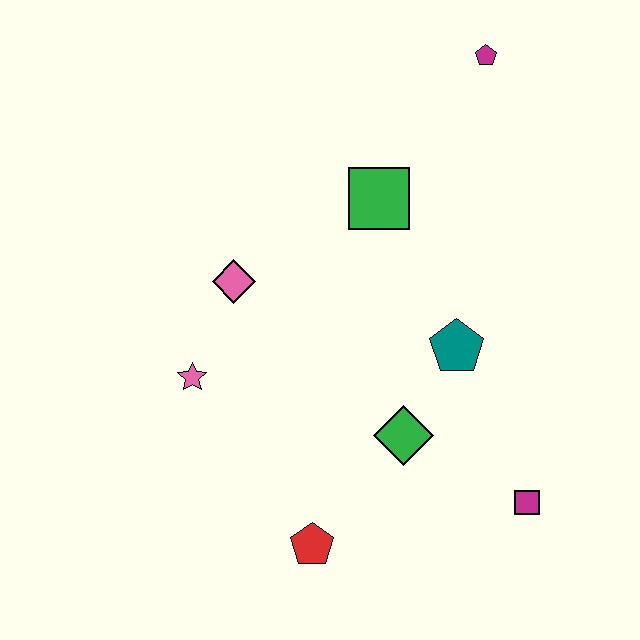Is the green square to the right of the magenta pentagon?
No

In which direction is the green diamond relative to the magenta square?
The green diamond is to the left of the magenta square.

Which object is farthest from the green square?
The red pentagon is farthest from the green square.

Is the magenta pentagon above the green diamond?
Yes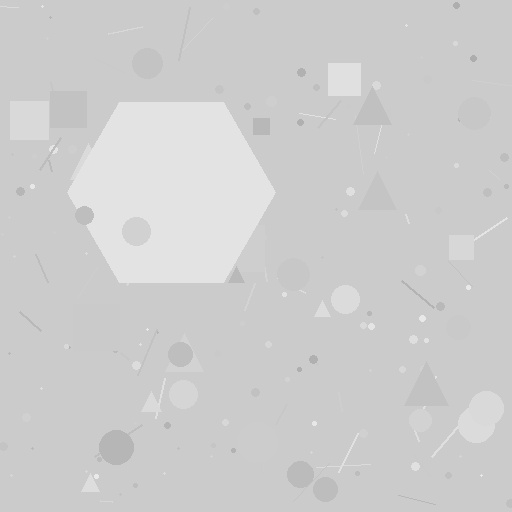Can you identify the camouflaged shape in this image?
The camouflaged shape is a hexagon.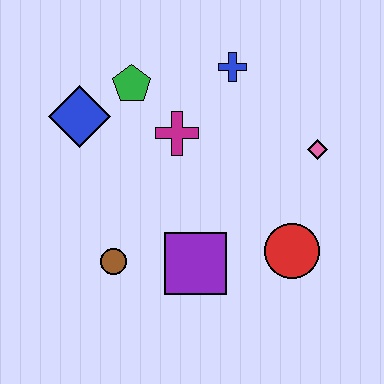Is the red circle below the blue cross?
Yes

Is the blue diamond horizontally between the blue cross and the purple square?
No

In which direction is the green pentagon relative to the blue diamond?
The green pentagon is to the right of the blue diamond.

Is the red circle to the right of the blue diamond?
Yes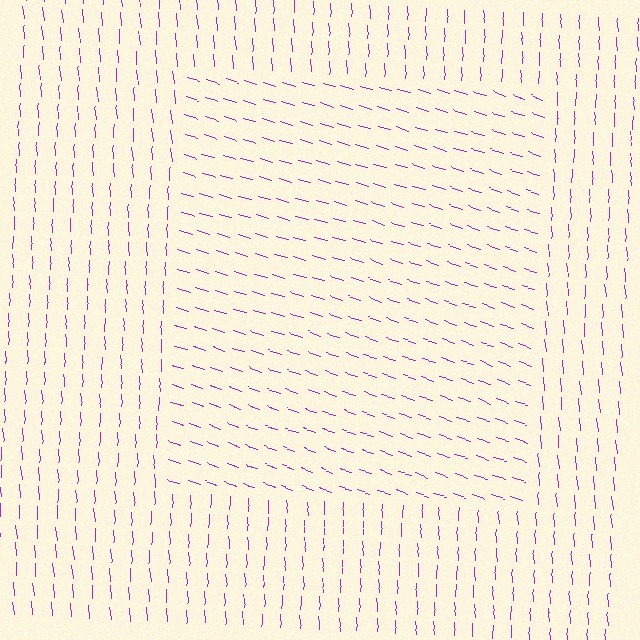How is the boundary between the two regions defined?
The boundary is defined purely by a change in line orientation (approximately 68 degrees difference). All lines are the same color and thickness.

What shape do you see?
I see a rectangle.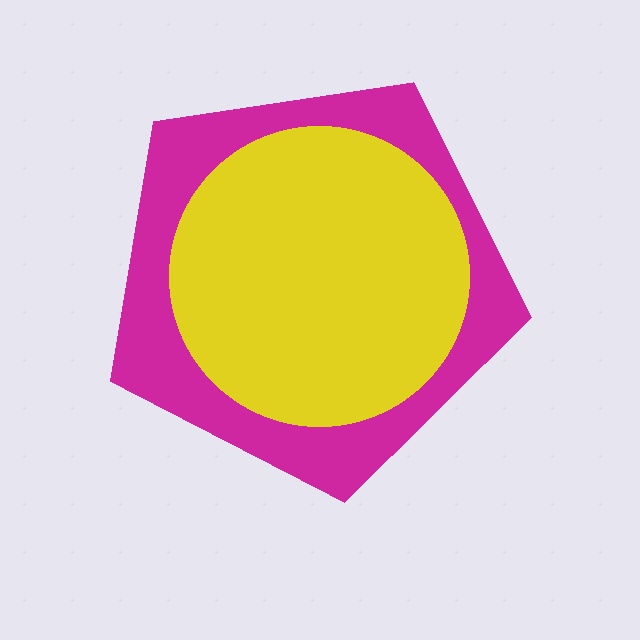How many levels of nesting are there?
2.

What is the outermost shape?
The magenta pentagon.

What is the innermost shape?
The yellow circle.